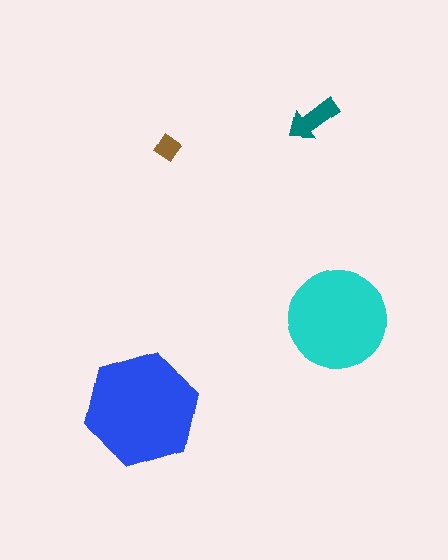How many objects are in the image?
There are 4 objects in the image.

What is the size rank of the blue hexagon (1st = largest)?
1st.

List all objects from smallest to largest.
The brown diamond, the teal arrow, the cyan circle, the blue hexagon.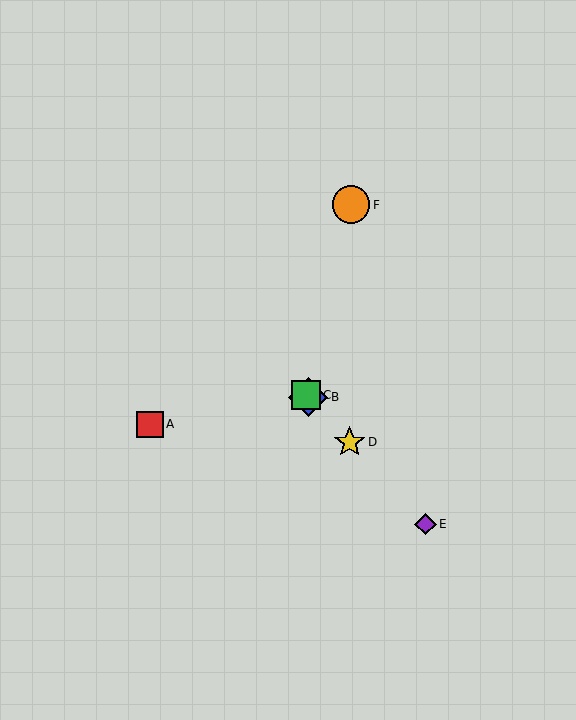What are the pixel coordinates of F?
Object F is at (351, 205).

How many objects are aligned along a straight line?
4 objects (B, C, D, E) are aligned along a straight line.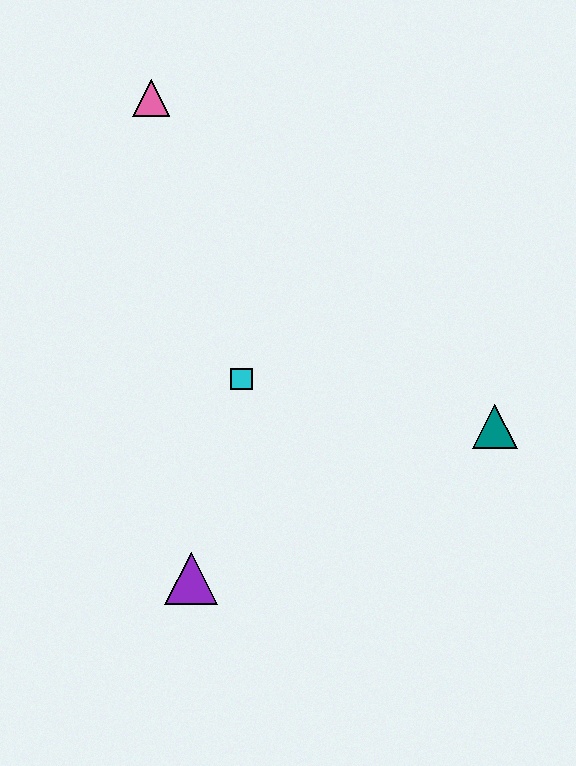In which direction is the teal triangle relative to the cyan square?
The teal triangle is to the right of the cyan square.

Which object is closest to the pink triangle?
The cyan square is closest to the pink triangle.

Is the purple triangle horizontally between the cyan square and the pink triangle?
Yes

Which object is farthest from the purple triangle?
The pink triangle is farthest from the purple triangle.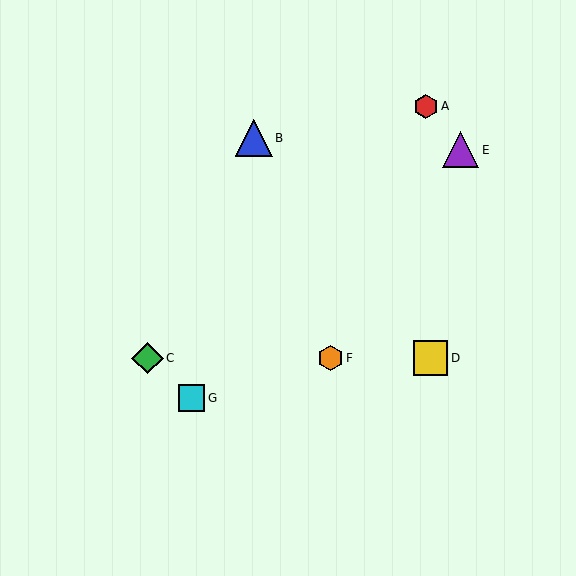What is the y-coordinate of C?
Object C is at y≈358.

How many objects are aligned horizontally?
3 objects (C, D, F) are aligned horizontally.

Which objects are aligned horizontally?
Objects C, D, F are aligned horizontally.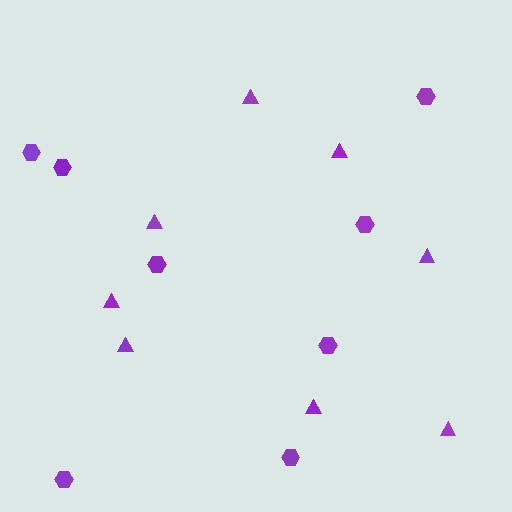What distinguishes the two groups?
There are 2 groups: one group of hexagons (8) and one group of triangles (8).